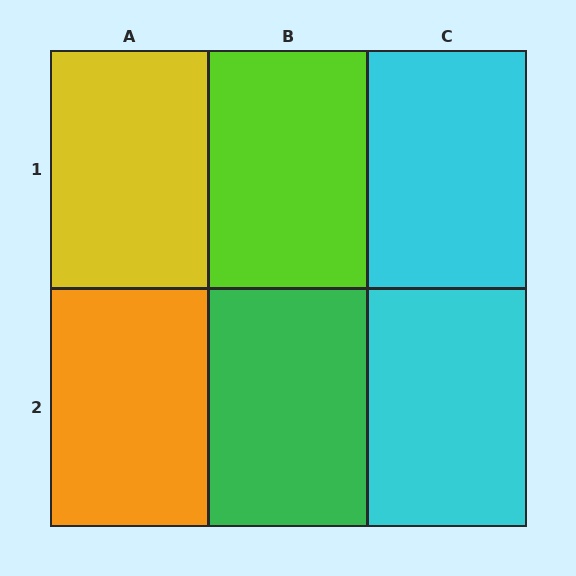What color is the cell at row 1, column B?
Lime.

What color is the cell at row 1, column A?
Yellow.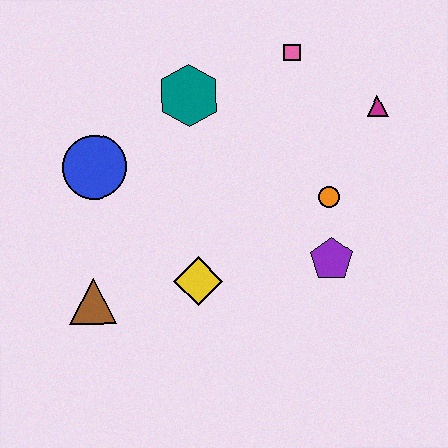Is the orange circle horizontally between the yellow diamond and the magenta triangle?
Yes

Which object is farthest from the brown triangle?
The magenta triangle is farthest from the brown triangle.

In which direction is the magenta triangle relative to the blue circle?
The magenta triangle is to the right of the blue circle.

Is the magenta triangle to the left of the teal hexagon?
No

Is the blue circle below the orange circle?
No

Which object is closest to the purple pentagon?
The orange circle is closest to the purple pentagon.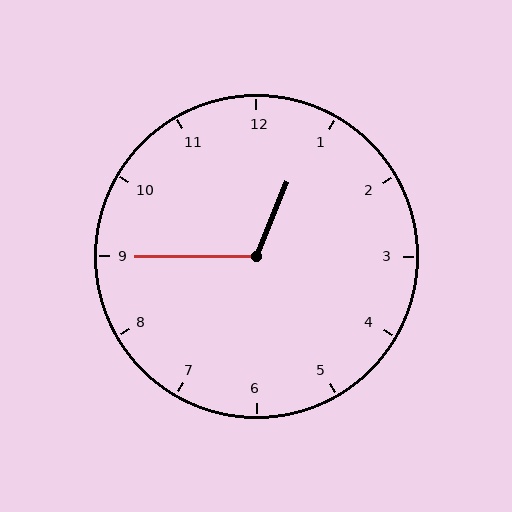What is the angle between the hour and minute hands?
Approximately 112 degrees.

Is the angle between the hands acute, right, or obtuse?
It is obtuse.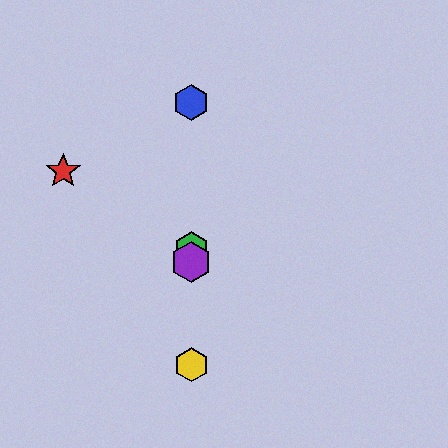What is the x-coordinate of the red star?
The red star is at x≈63.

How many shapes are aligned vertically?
4 shapes (the blue hexagon, the green hexagon, the yellow hexagon, the purple hexagon) are aligned vertically.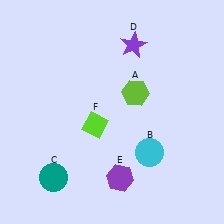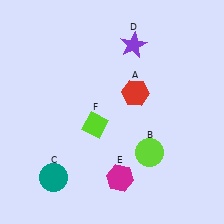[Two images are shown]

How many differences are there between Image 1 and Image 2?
There are 3 differences between the two images.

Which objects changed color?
A changed from lime to red. B changed from cyan to lime. E changed from purple to magenta.